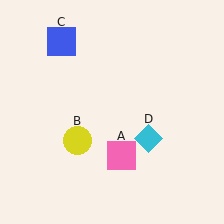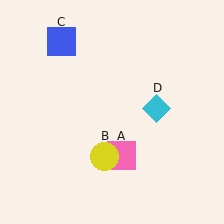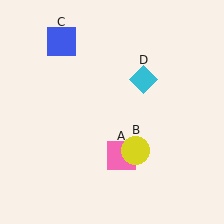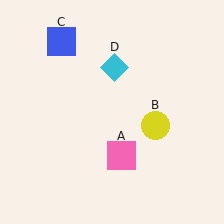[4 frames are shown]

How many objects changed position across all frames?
2 objects changed position: yellow circle (object B), cyan diamond (object D).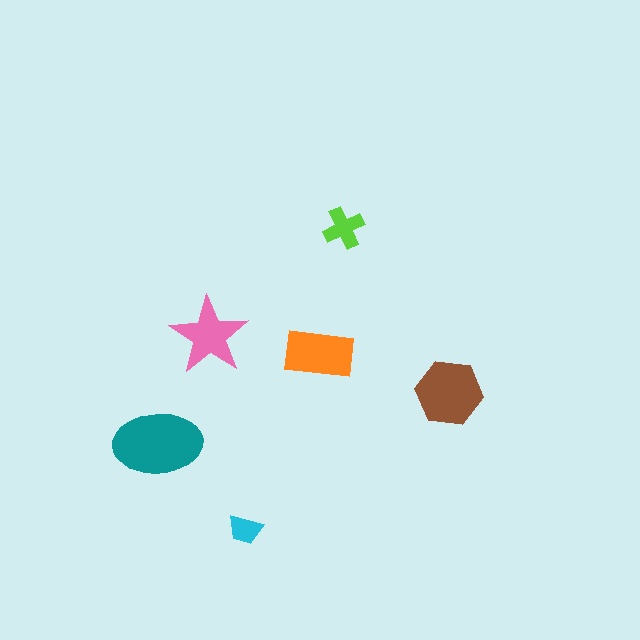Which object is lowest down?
The cyan trapezoid is bottommost.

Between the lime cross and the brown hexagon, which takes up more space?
The brown hexagon.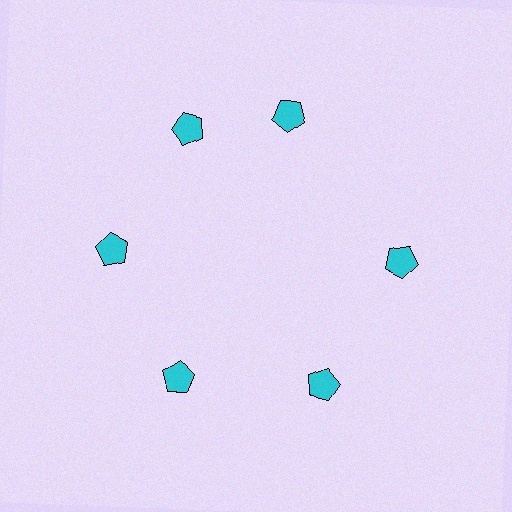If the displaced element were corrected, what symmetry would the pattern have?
It would have 6-fold rotational symmetry — the pattern would map onto itself every 60 degrees.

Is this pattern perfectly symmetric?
No. The 6 cyan pentagons are arranged in a ring, but one element near the 1 o'clock position is rotated out of alignment along the ring, breaking the 6-fold rotational symmetry.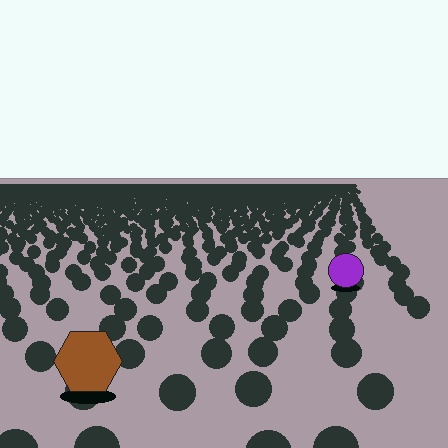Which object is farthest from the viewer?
The purple circle is farthest from the viewer. It appears smaller and the ground texture around it is denser.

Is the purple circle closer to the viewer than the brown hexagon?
No. The brown hexagon is closer — you can tell from the texture gradient: the ground texture is coarser near it.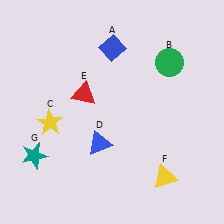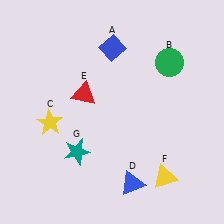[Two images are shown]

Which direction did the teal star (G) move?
The teal star (G) moved right.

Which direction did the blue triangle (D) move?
The blue triangle (D) moved down.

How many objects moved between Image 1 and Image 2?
2 objects moved between the two images.